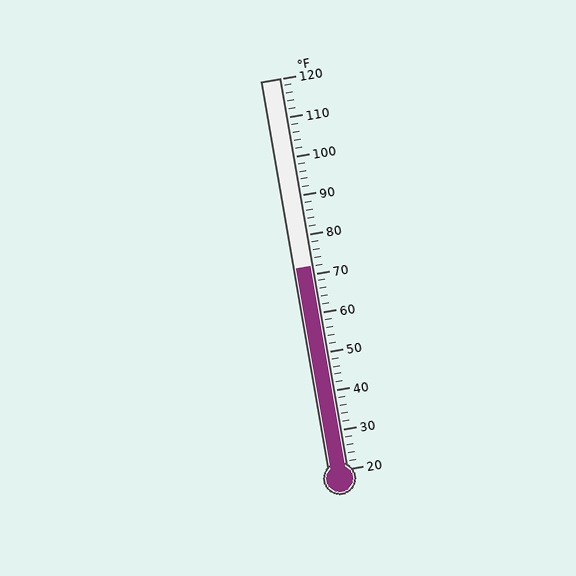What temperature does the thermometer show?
The thermometer shows approximately 72°F.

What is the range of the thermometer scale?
The thermometer scale ranges from 20°F to 120°F.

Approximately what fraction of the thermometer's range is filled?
The thermometer is filled to approximately 50% of its range.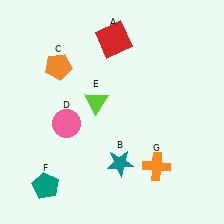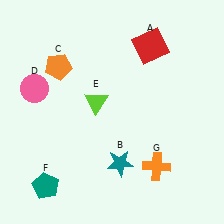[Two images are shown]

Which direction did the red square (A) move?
The red square (A) moved right.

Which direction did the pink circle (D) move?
The pink circle (D) moved up.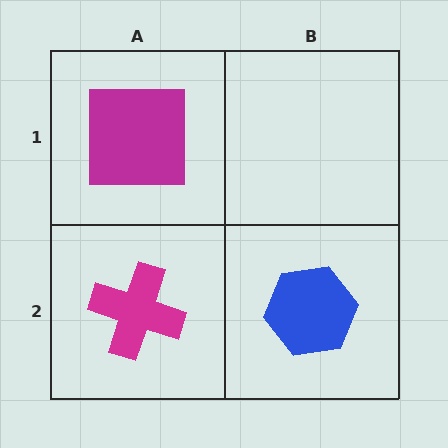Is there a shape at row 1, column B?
No, that cell is empty.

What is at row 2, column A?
A magenta cross.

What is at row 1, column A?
A magenta square.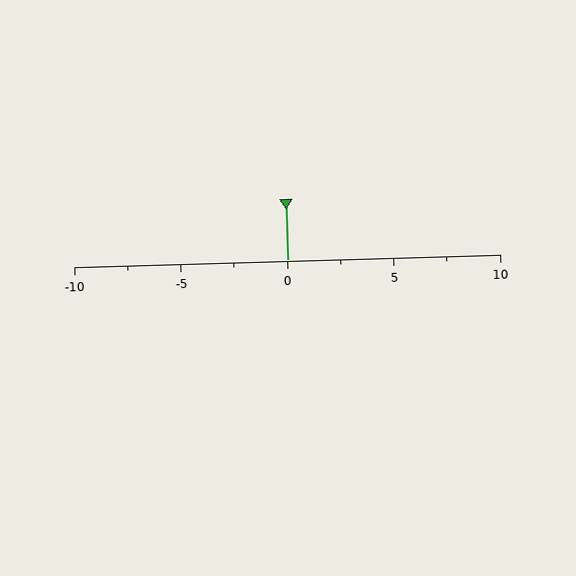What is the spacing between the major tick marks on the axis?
The major ticks are spaced 5 apart.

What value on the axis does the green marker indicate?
The marker indicates approximately 0.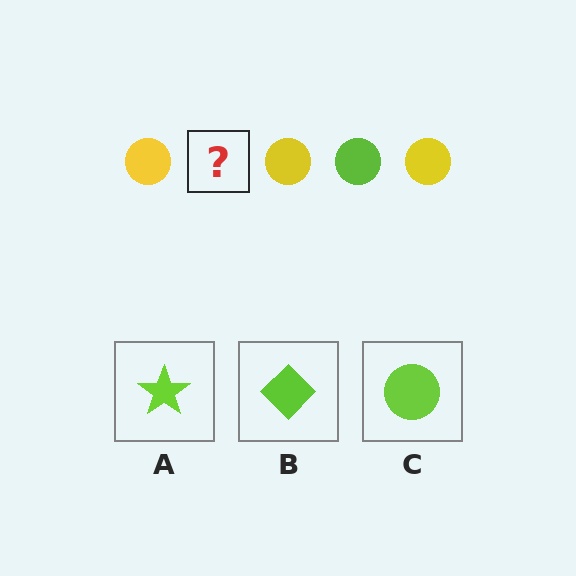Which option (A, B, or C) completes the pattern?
C.